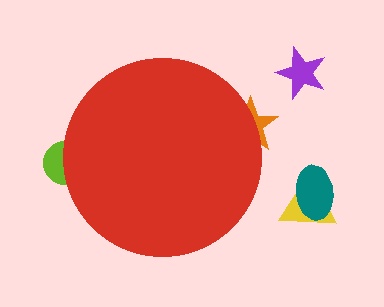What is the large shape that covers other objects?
A red circle.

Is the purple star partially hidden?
No, the purple star is fully visible.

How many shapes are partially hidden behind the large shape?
2 shapes are partially hidden.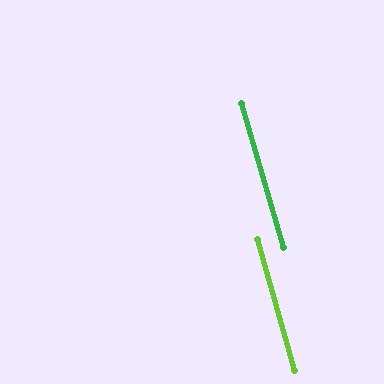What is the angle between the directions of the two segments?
Approximately 0 degrees.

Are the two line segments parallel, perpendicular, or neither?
Parallel — their directions differ by only 0.5°.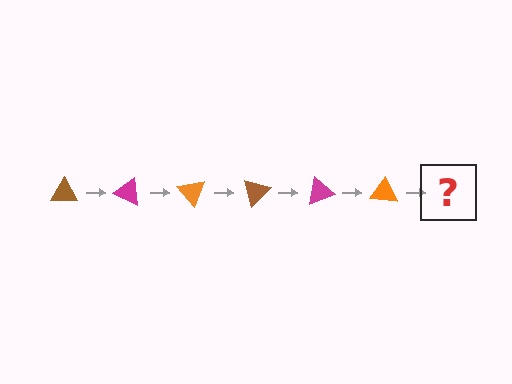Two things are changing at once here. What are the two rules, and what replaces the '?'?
The two rules are that it rotates 25 degrees each step and the color cycles through brown, magenta, and orange. The '?' should be a brown triangle, rotated 150 degrees from the start.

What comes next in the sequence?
The next element should be a brown triangle, rotated 150 degrees from the start.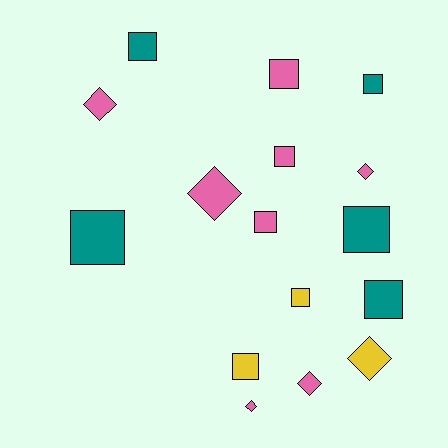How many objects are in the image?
There are 16 objects.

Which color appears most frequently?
Pink, with 8 objects.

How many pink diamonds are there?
There are 5 pink diamonds.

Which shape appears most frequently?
Square, with 10 objects.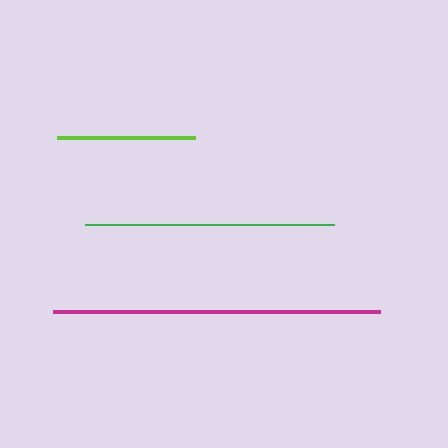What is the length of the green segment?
The green segment is approximately 249 pixels long.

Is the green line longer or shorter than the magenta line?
The magenta line is longer than the green line.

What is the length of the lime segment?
The lime segment is approximately 138 pixels long.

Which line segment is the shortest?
The lime line is the shortest at approximately 138 pixels.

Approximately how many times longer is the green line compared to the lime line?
The green line is approximately 1.8 times the length of the lime line.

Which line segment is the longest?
The magenta line is the longest at approximately 327 pixels.